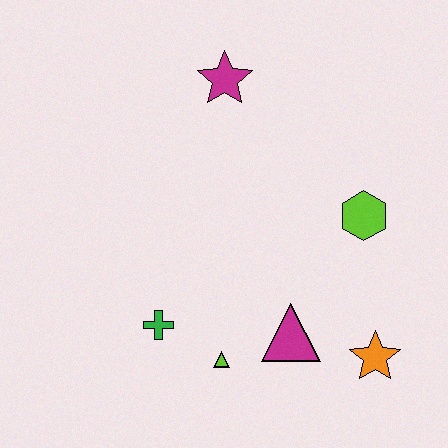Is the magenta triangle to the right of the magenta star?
Yes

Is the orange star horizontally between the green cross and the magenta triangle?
No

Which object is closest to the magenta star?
The lime hexagon is closest to the magenta star.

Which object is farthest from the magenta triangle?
The magenta star is farthest from the magenta triangle.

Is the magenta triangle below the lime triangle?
No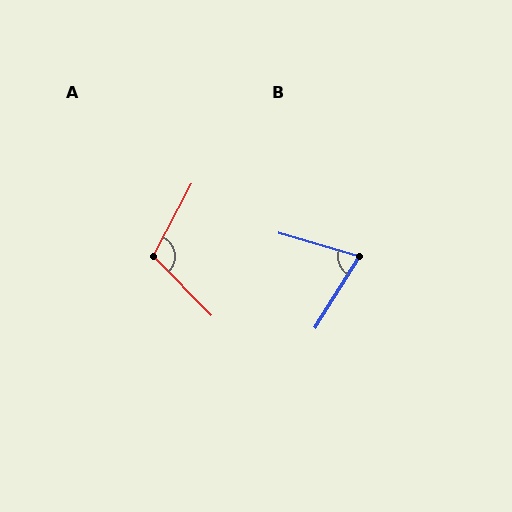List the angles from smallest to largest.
B (75°), A (108°).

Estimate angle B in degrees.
Approximately 75 degrees.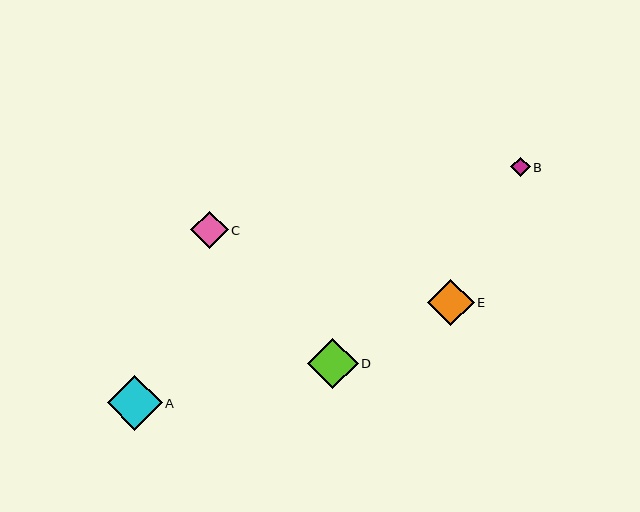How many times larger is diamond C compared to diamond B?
Diamond C is approximately 2.0 times the size of diamond B.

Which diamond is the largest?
Diamond A is the largest with a size of approximately 55 pixels.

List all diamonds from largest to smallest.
From largest to smallest: A, D, E, C, B.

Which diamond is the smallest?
Diamond B is the smallest with a size of approximately 19 pixels.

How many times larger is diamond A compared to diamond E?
Diamond A is approximately 1.2 times the size of diamond E.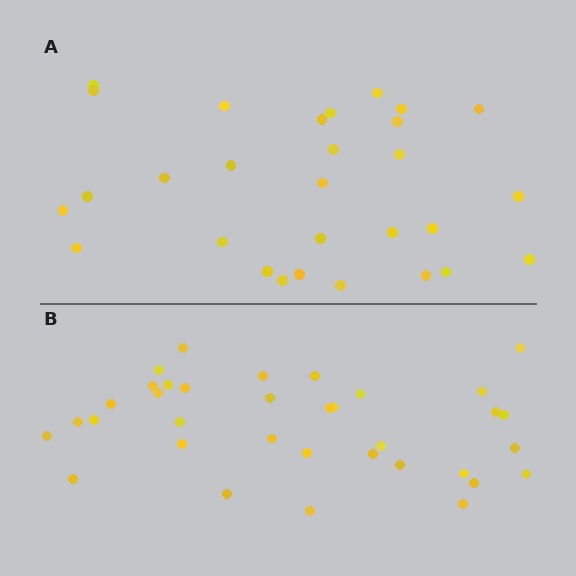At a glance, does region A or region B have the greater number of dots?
Region B (the bottom region) has more dots.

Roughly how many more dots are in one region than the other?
Region B has about 6 more dots than region A.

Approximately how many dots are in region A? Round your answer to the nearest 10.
About 30 dots. (The exact count is 29, which rounds to 30.)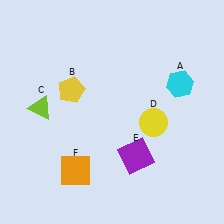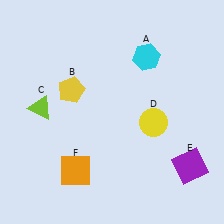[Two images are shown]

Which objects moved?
The objects that moved are: the cyan hexagon (A), the purple square (E).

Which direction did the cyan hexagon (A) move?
The cyan hexagon (A) moved left.